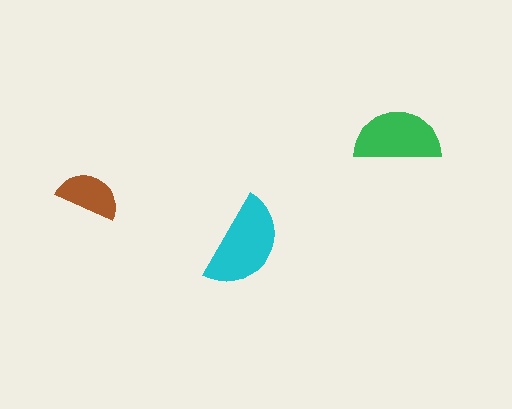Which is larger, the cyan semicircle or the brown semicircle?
The cyan one.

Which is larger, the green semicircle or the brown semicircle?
The green one.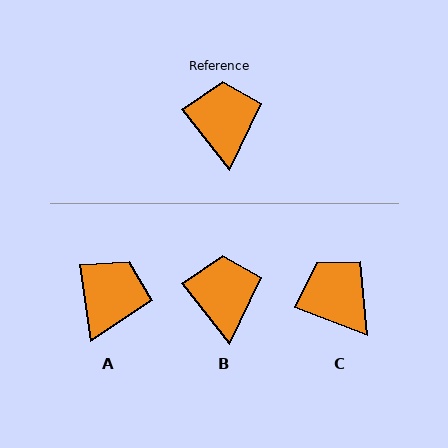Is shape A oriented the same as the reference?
No, it is off by about 31 degrees.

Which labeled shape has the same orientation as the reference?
B.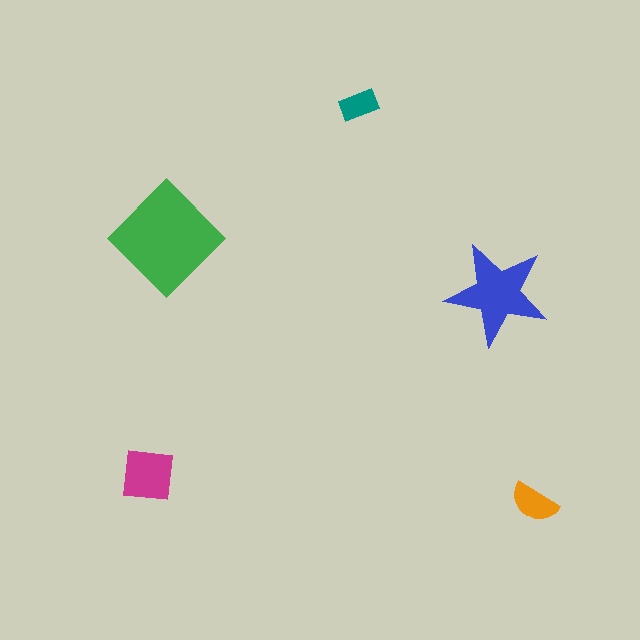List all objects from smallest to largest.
The teal rectangle, the orange semicircle, the magenta square, the blue star, the green diamond.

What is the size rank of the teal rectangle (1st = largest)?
5th.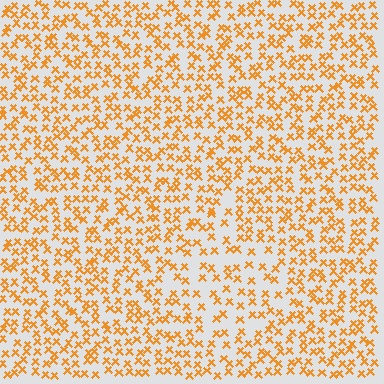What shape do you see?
I see a diamond.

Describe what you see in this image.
The image contains small orange elements arranged at two different densities. A diamond-shaped region is visible where the elements are less densely packed than the surrounding area.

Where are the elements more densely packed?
The elements are more densely packed outside the diamond boundary.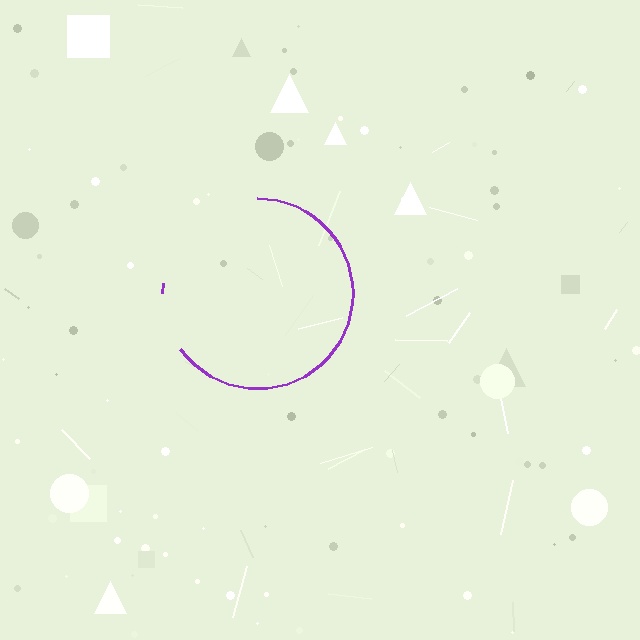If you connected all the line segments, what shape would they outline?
They would outline a circle.